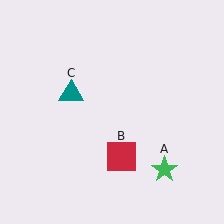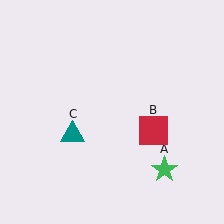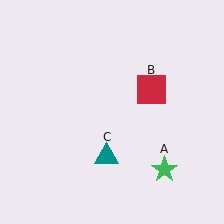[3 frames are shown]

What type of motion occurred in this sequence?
The red square (object B), teal triangle (object C) rotated counterclockwise around the center of the scene.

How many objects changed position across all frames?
2 objects changed position: red square (object B), teal triangle (object C).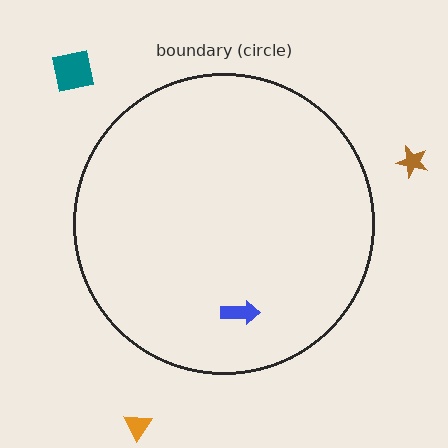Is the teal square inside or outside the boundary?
Outside.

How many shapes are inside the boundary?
1 inside, 3 outside.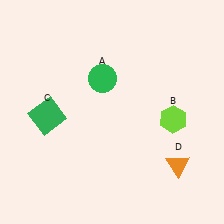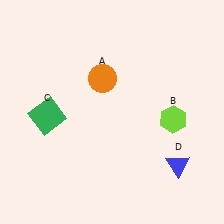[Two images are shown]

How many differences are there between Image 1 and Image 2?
There are 2 differences between the two images.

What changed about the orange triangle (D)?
In Image 1, D is orange. In Image 2, it changed to blue.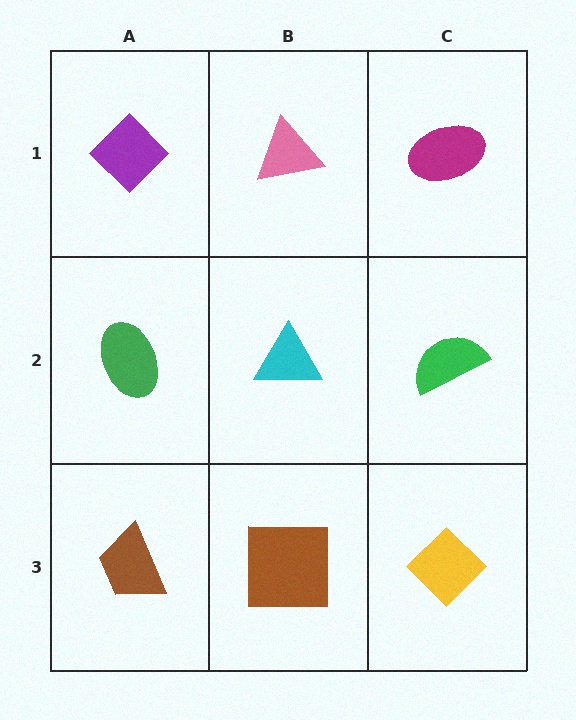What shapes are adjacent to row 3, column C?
A green semicircle (row 2, column C), a brown square (row 3, column B).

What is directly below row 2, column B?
A brown square.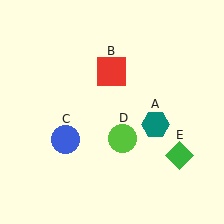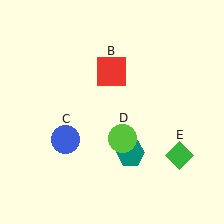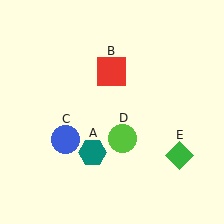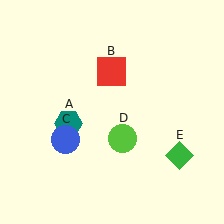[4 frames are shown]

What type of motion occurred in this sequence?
The teal hexagon (object A) rotated clockwise around the center of the scene.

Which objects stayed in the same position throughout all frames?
Red square (object B) and blue circle (object C) and lime circle (object D) and green diamond (object E) remained stationary.